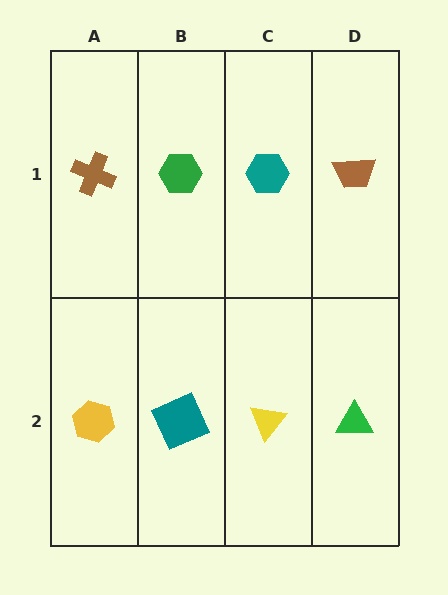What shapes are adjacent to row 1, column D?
A green triangle (row 2, column D), a teal hexagon (row 1, column C).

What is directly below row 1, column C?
A yellow triangle.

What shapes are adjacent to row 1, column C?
A yellow triangle (row 2, column C), a green hexagon (row 1, column B), a brown trapezoid (row 1, column D).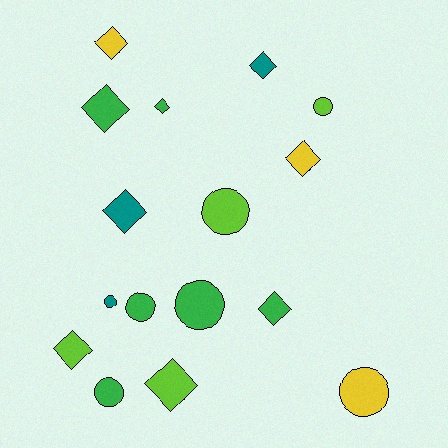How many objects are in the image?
There are 16 objects.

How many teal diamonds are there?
There are 2 teal diamonds.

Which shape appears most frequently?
Diamond, with 9 objects.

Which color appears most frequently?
Green, with 6 objects.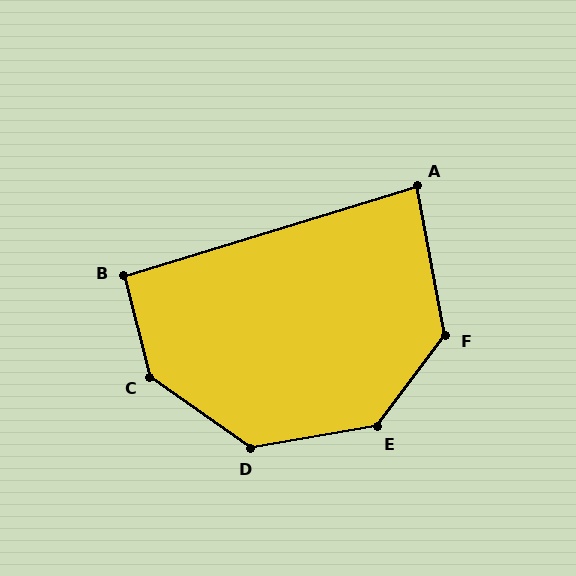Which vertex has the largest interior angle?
C, at approximately 140 degrees.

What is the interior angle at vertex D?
Approximately 135 degrees (obtuse).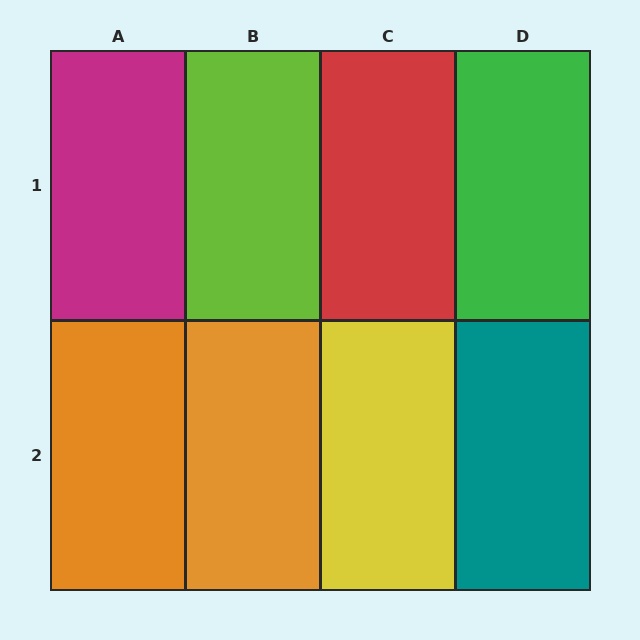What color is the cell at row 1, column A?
Magenta.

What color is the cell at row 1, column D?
Green.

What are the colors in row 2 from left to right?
Orange, orange, yellow, teal.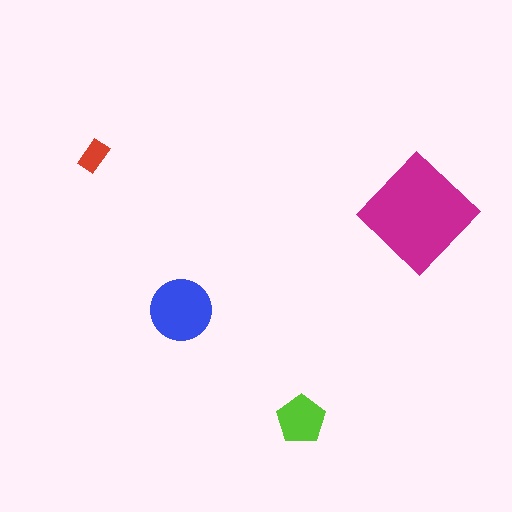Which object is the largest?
The magenta diamond.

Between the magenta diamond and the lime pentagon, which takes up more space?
The magenta diamond.